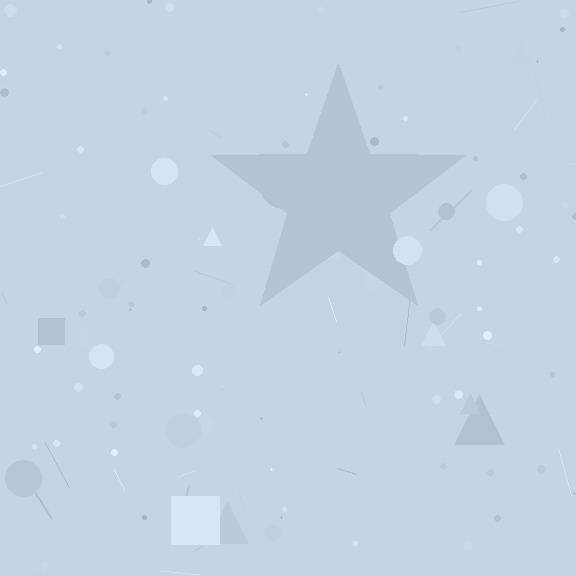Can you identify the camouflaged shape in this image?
The camouflaged shape is a star.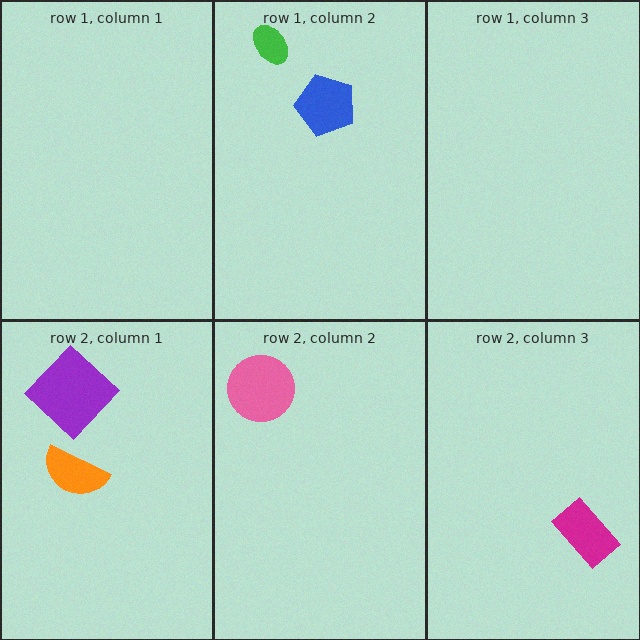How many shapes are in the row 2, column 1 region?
2.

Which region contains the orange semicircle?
The row 2, column 1 region.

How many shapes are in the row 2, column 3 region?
1.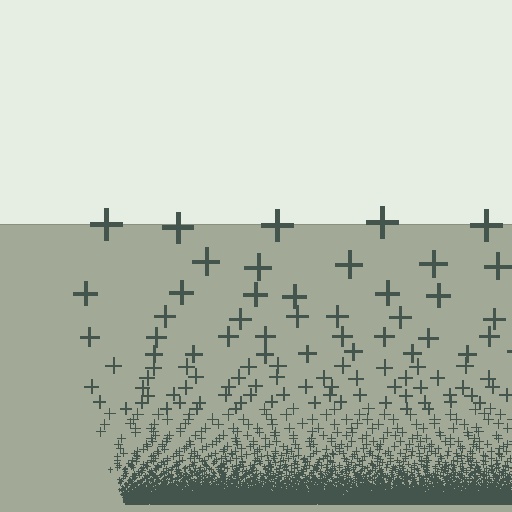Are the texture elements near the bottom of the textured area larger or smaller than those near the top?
Smaller. The gradient is inverted — elements near the bottom are smaller and denser.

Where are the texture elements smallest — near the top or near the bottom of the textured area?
Near the bottom.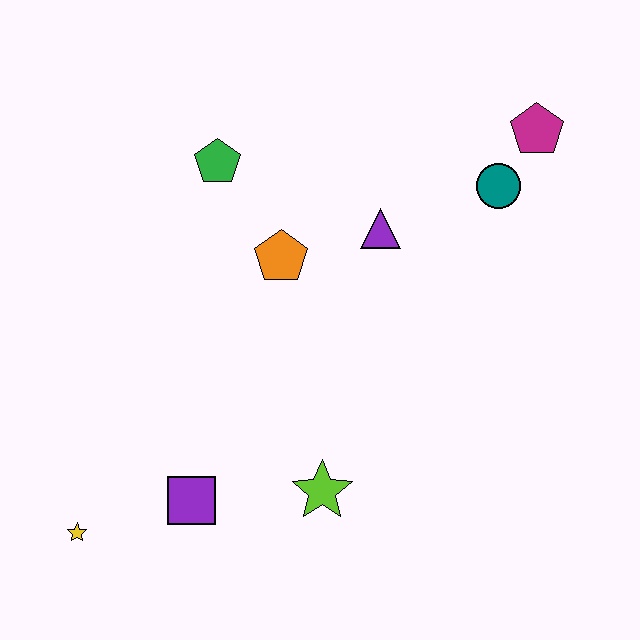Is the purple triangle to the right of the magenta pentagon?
No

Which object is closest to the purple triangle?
The orange pentagon is closest to the purple triangle.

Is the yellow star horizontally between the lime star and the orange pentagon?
No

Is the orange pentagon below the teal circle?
Yes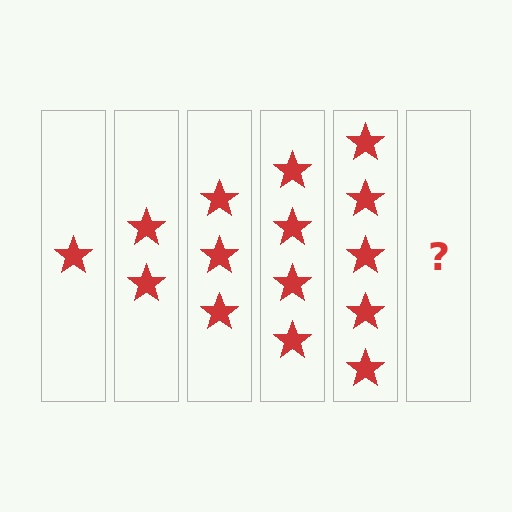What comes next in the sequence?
The next element should be 6 stars.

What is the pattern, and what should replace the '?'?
The pattern is that each step adds one more star. The '?' should be 6 stars.